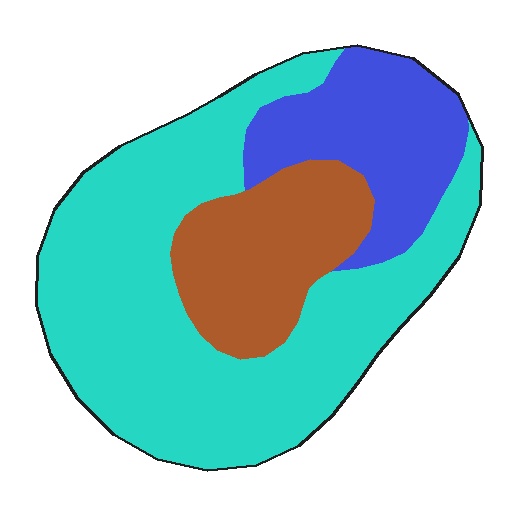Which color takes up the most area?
Cyan, at roughly 60%.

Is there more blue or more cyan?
Cyan.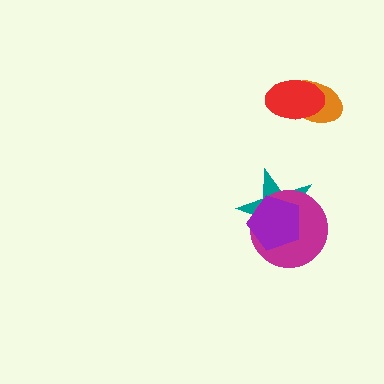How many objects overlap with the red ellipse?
1 object overlaps with the red ellipse.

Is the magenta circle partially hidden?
Yes, it is partially covered by another shape.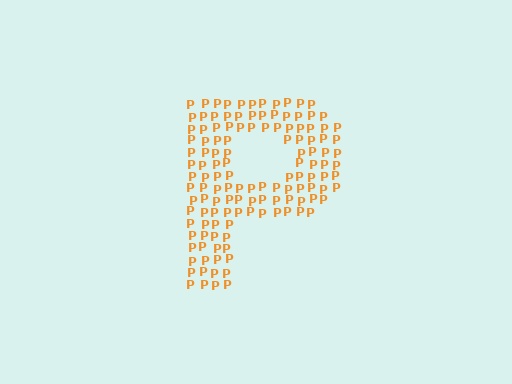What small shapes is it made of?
It is made of small letter P's.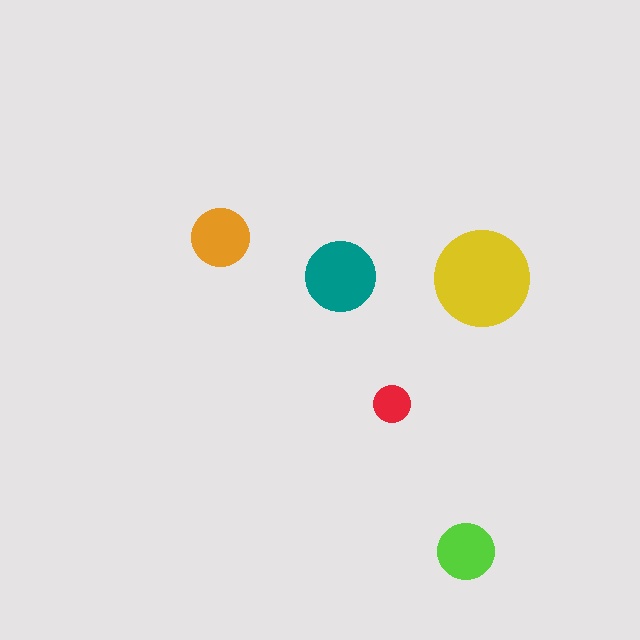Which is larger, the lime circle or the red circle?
The lime one.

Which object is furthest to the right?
The yellow circle is rightmost.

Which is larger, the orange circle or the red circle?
The orange one.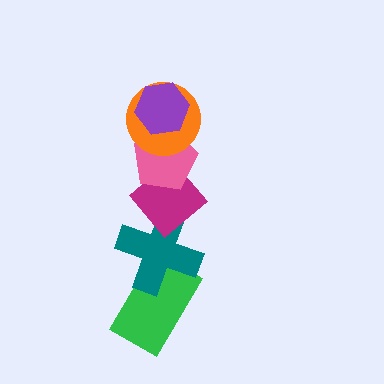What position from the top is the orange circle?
The orange circle is 2nd from the top.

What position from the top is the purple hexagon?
The purple hexagon is 1st from the top.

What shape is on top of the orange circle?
The purple hexagon is on top of the orange circle.